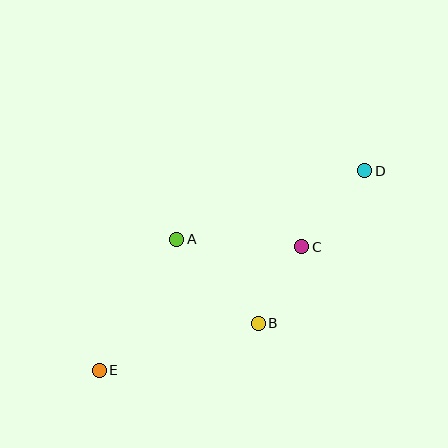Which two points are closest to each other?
Points B and C are closest to each other.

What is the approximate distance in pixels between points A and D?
The distance between A and D is approximately 200 pixels.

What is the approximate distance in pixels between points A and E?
The distance between A and E is approximately 152 pixels.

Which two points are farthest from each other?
Points D and E are farthest from each other.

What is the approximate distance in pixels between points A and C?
The distance between A and C is approximately 126 pixels.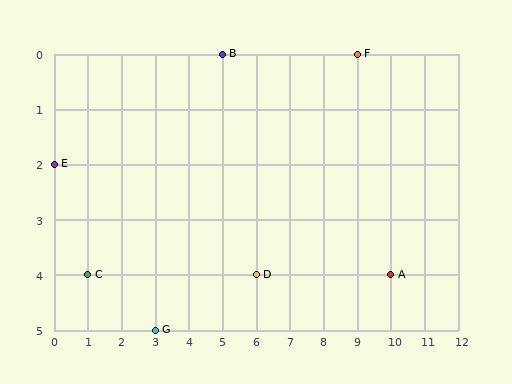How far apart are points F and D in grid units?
Points F and D are 3 columns and 4 rows apart (about 5.0 grid units diagonally).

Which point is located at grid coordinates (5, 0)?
Point B is at (5, 0).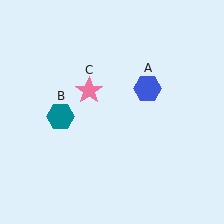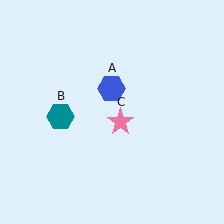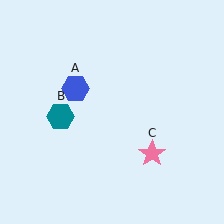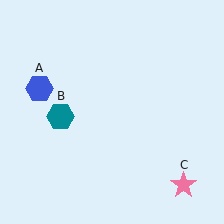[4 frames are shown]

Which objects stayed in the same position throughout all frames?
Teal hexagon (object B) remained stationary.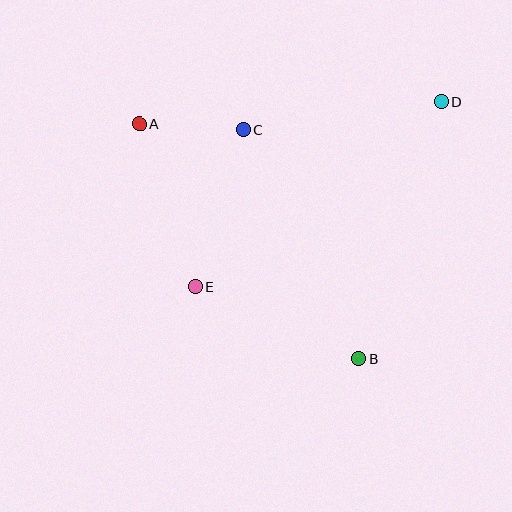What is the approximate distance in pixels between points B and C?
The distance between B and C is approximately 256 pixels.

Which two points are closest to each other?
Points A and C are closest to each other.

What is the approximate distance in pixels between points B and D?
The distance between B and D is approximately 270 pixels.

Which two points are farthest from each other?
Points A and B are farthest from each other.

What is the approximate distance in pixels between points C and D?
The distance between C and D is approximately 200 pixels.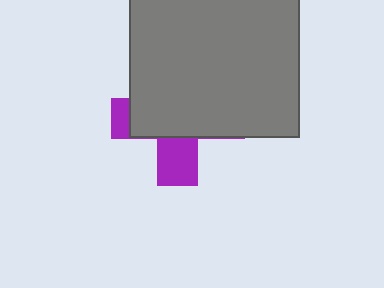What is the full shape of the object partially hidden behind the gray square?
The partially hidden object is a purple cross.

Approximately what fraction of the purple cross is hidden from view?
Roughly 70% of the purple cross is hidden behind the gray square.